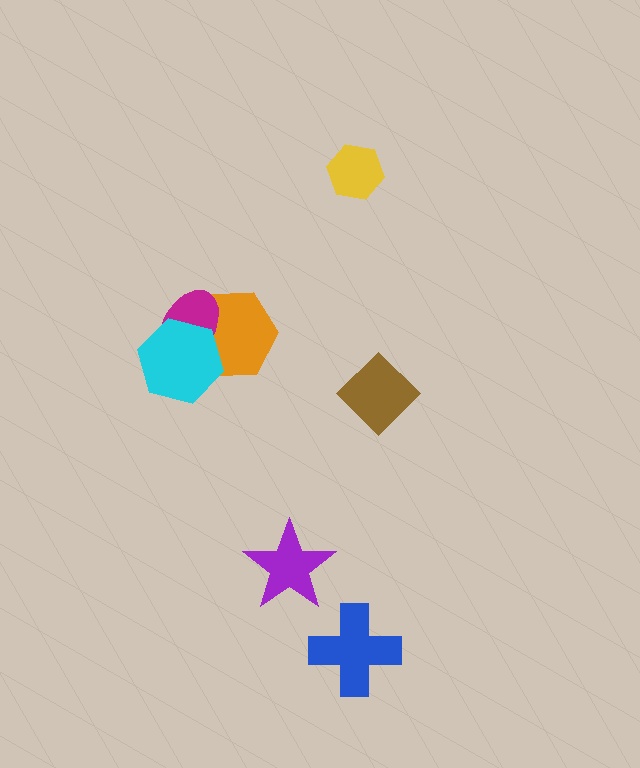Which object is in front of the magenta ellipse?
The cyan hexagon is in front of the magenta ellipse.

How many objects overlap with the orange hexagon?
2 objects overlap with the orange hexagon.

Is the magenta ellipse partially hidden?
Yes, it is partially covered by another shape.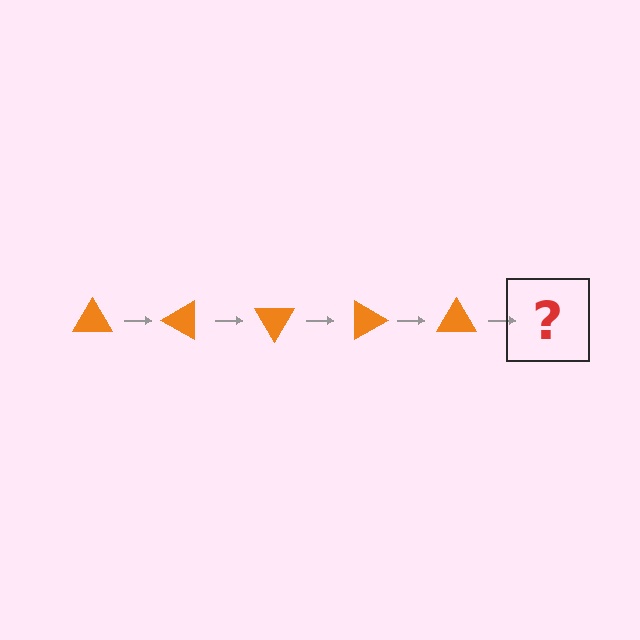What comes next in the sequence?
The next element should be an orange triangle rotated 150 degrees.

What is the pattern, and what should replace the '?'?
The pattern is that the triangle rotates 30 degrees each step. The '?' should be an orange triangle rotated 150 degrees.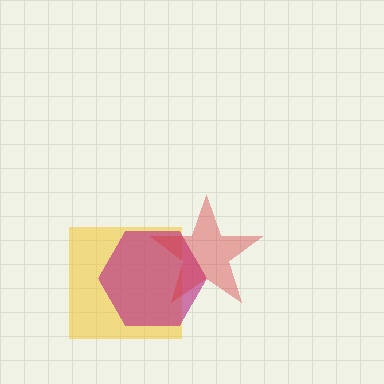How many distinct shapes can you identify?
There are 3 distinct shapes: a yellow square, a magenta hexagon, a red star.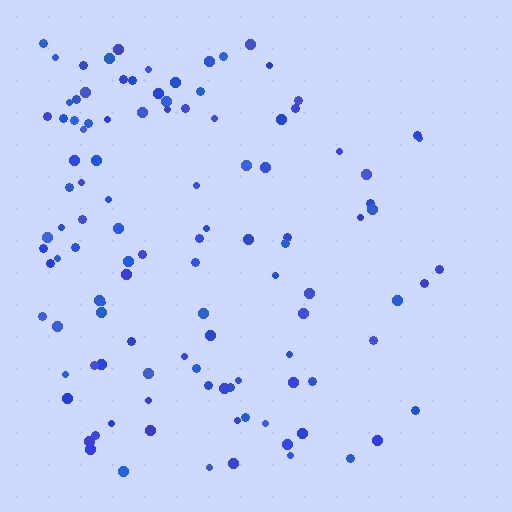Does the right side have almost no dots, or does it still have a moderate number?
Still a moderate number, just noticeably fewer than the left.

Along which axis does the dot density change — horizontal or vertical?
Horizontal.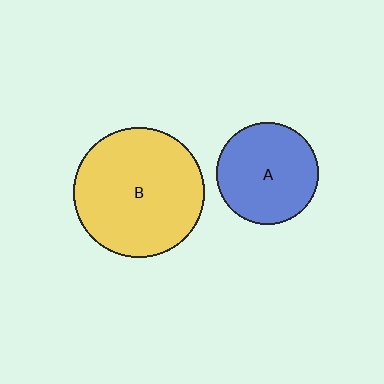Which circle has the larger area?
Circle B (yellow).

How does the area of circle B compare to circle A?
Approximately 1.6 times.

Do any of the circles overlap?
No, none of the circles overlap.